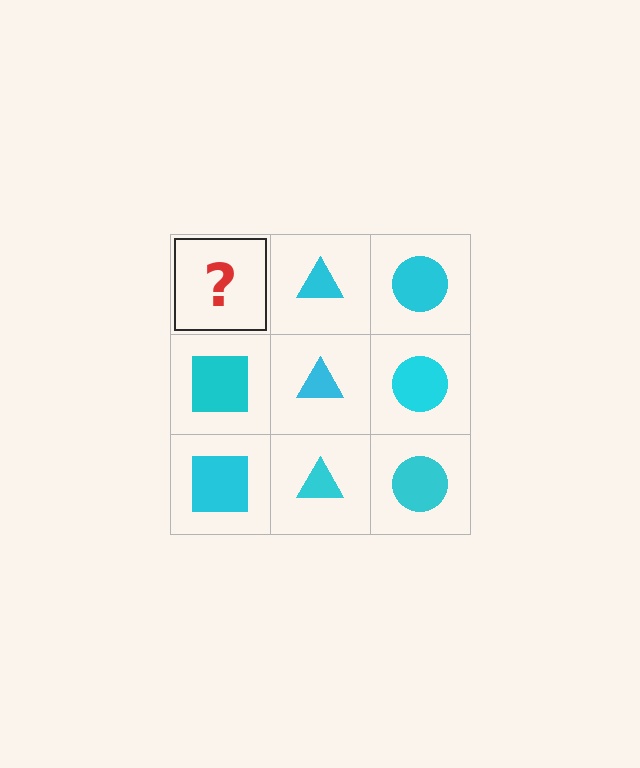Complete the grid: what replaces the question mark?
The question mark should be replaced with a cyan square.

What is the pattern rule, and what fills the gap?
The rule is that each column has a consistent shape. The gap should be filled with a cyan square.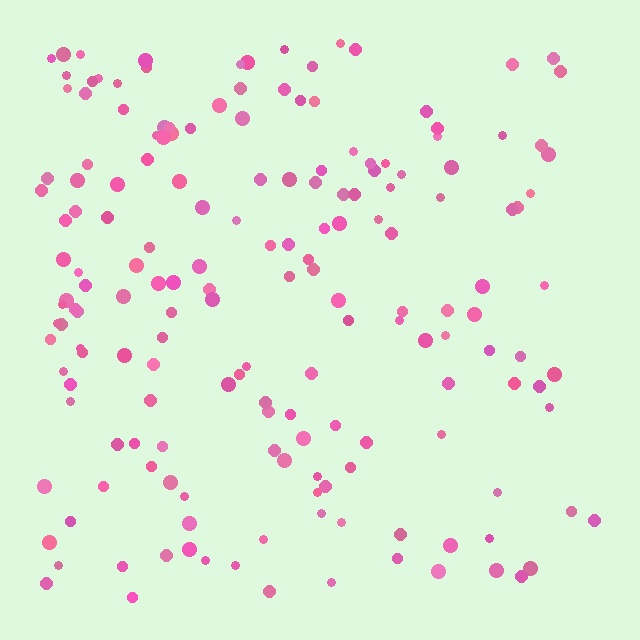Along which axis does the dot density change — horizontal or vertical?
Horizontal.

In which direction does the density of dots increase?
From right to left, with the left side densest.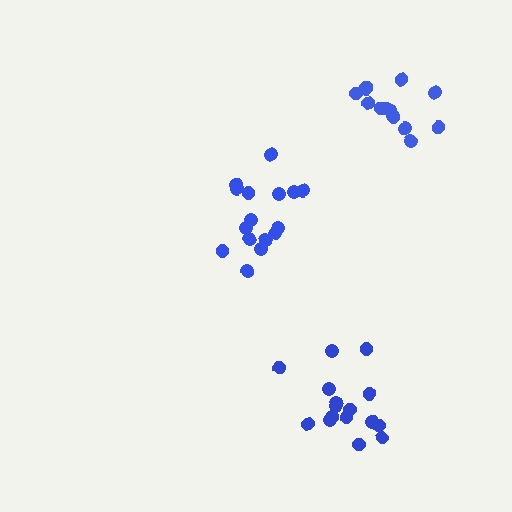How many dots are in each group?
Group 1: 16 dots, Group 2: 14 dots, Group 3: 17 dots (47 total).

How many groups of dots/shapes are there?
There are 3 groups.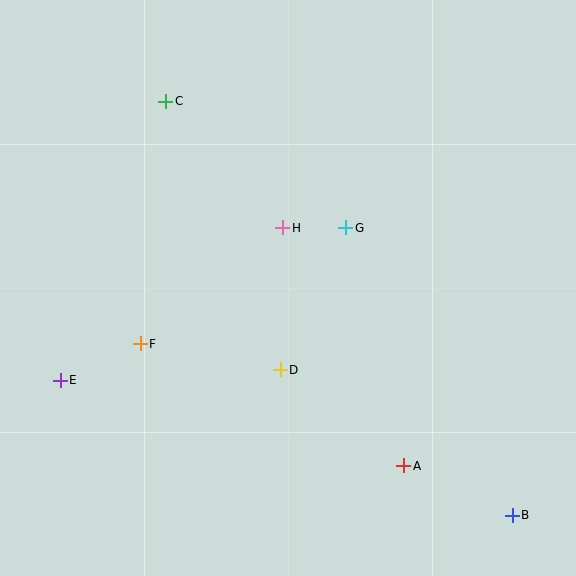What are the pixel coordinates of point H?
Point H is at (283, 228).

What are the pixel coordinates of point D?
Point D is at (280, 370).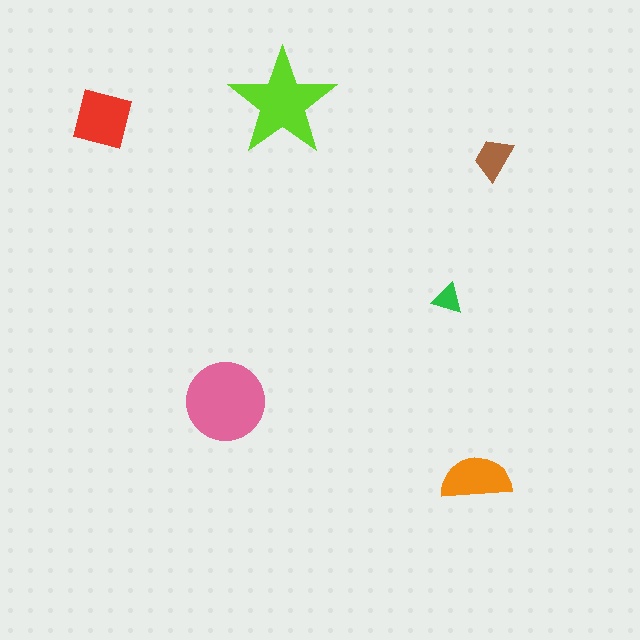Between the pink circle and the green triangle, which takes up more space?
The pink circle.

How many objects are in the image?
There are 6 objects in the image.